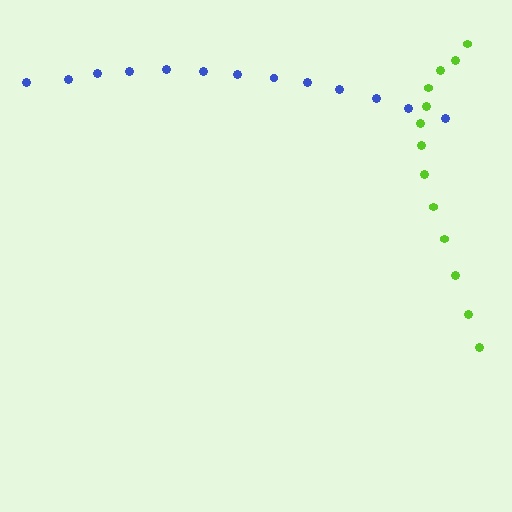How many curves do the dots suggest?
There are 2 distinct paths.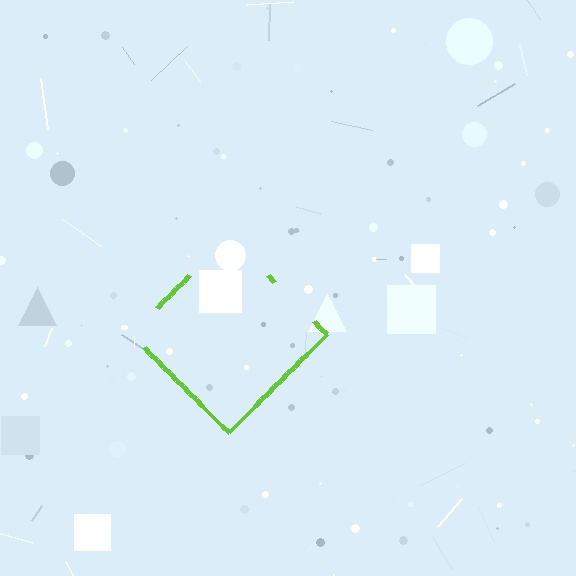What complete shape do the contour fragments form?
The contour fragments form a diamond.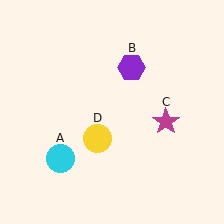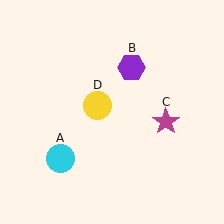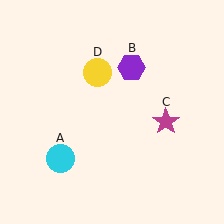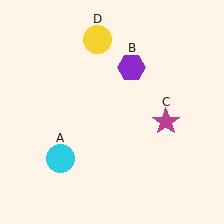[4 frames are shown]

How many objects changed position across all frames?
1 object changed position: yellow circle (object D).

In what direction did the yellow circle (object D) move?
The yellow circle (object D) moved up.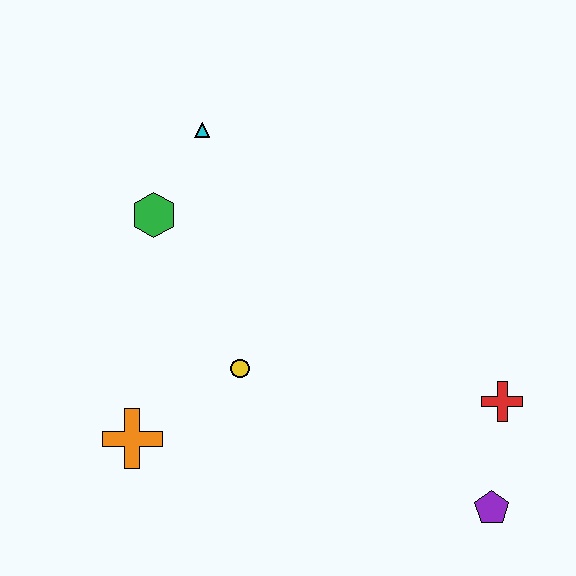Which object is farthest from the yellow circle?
The purple pentagon is farthest from the yellow circle.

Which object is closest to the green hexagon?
The cyan triangle is closest to the green hexagon.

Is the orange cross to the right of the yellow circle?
No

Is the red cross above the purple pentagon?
Yes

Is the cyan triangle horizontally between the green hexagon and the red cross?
Yes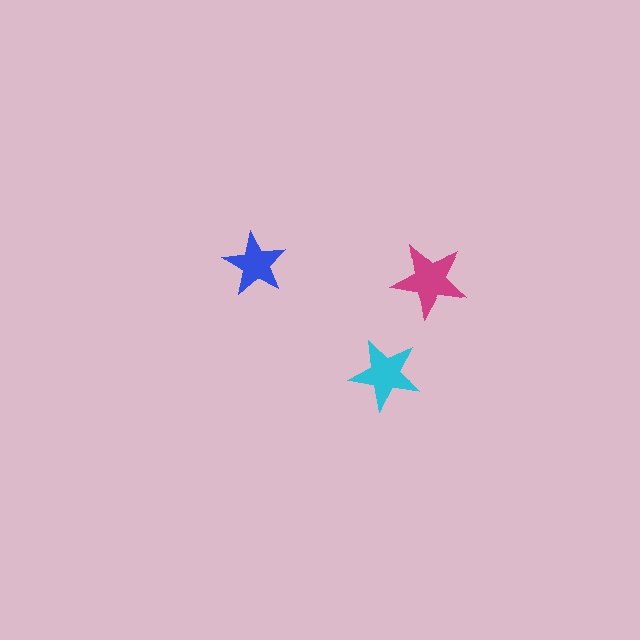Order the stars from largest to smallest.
the magenta one, the cyan one, the blue one.